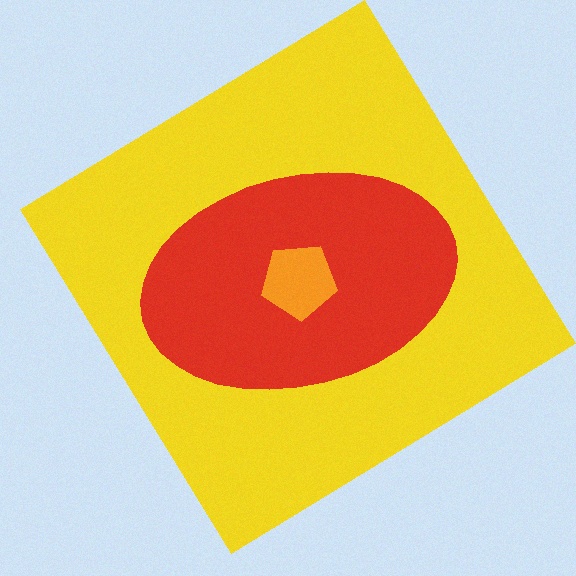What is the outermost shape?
The yellow diamond.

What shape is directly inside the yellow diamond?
The red ellipse.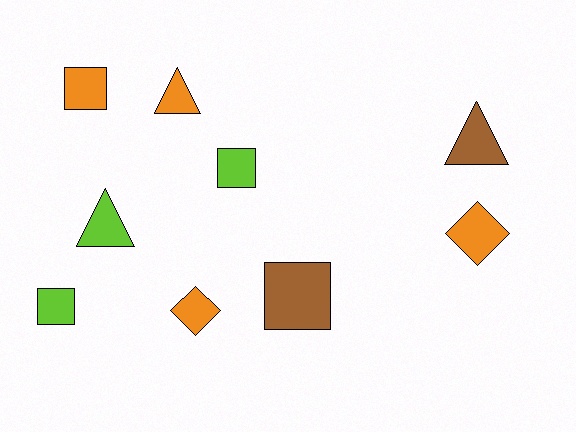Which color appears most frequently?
Orange, with 4 objects.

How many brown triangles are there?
There is 1 brown triangle.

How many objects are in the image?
There are 9 objects.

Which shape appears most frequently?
Square, with 4 objects.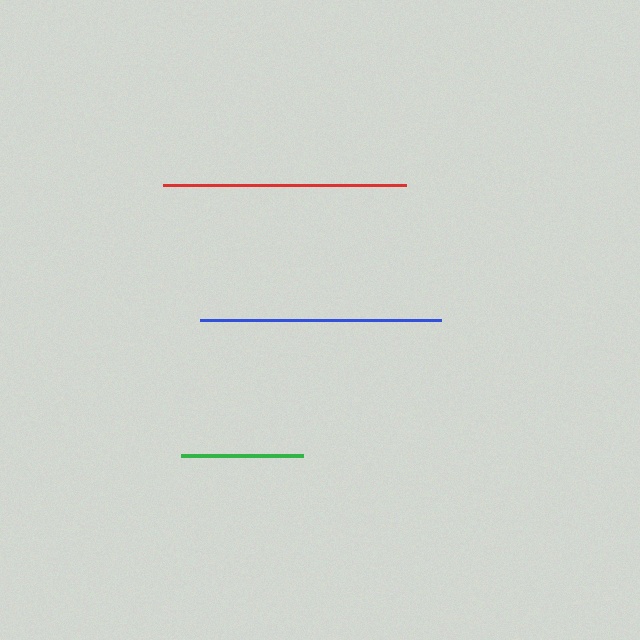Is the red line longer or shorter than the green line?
The red line is longer than the green line.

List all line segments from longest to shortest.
From longest to shortest: red, blue, green.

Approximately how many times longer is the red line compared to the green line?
The red line is approximately 2.0 times the length of the green line.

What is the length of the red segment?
The red segment is approximately 243 pixels long.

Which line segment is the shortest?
The green line is the shortest at approximately 122 pixels.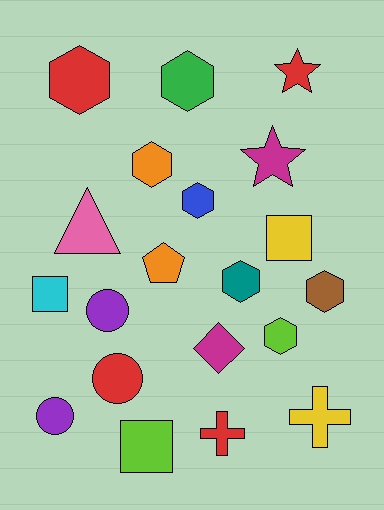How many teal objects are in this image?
There is 1 teal object.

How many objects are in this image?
There are 20 objects.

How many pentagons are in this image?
There is 1 pentagon.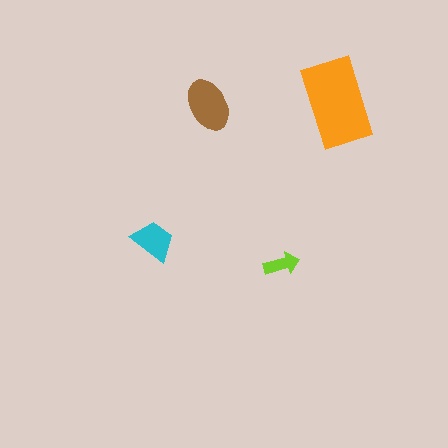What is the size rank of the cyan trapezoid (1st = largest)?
3rd.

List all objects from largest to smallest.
The orange rectangle, the brown ellipse, the cyan trapezoid, the lime arrow.